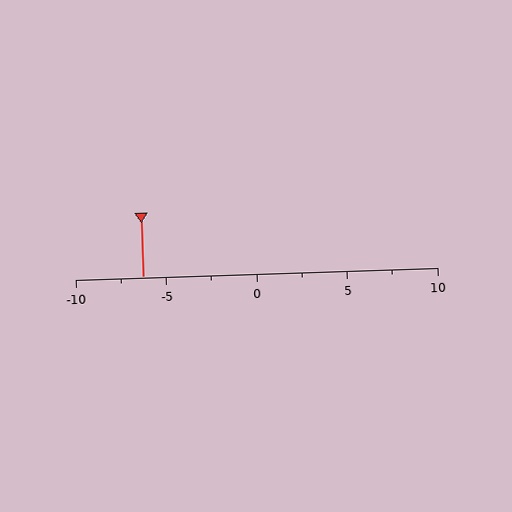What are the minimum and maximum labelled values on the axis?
The axis runs from -10 to 10.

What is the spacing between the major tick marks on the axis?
The major ticks are spaced 5 apart.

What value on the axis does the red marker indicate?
The marker indicates approximately -6.2.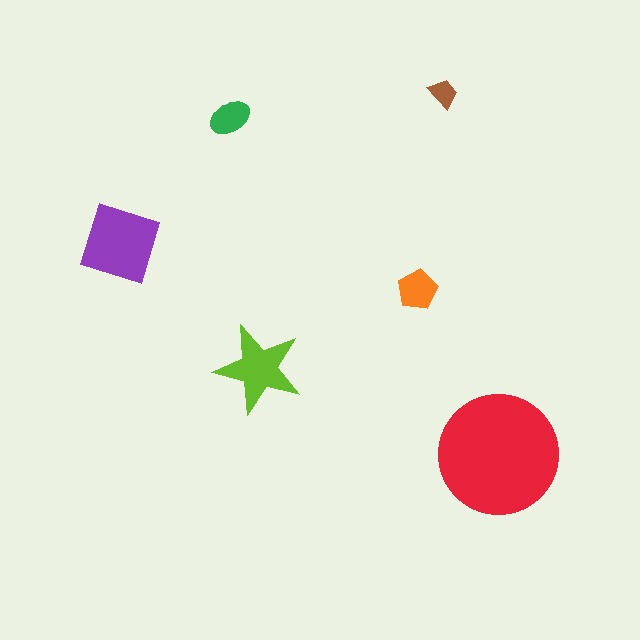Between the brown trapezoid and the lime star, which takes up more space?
The lime star.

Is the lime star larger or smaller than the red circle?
Smaller.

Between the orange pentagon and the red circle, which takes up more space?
The red circle.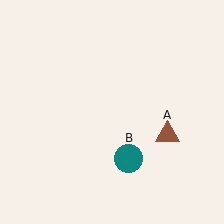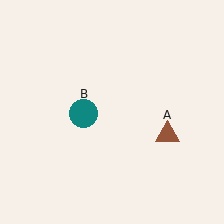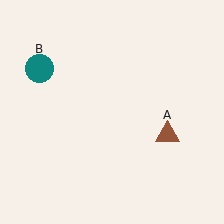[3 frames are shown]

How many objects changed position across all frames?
1 object changed position: teal circle (object B).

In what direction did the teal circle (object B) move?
The teal circle (object B) moved up and to the left.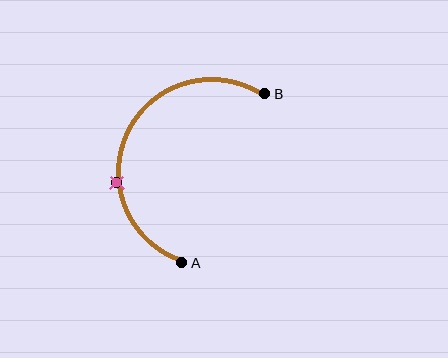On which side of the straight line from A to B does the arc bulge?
The arc bulges to the left of the straight line connecting A and B.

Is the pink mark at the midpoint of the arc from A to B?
No. The pink mark lies on the arc but is closer to endpoint A. The arc midpoint would be at the point on the curve equidistant along the arc from both A and B.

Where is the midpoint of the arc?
The arc midpoint is the point on the curve farthest from the straight line joining A and B. It sits to the left of that line.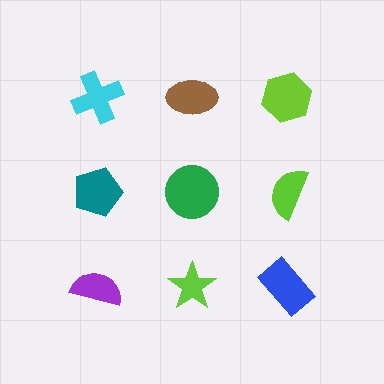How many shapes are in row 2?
3 shapes.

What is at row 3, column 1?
A purple semicircle.